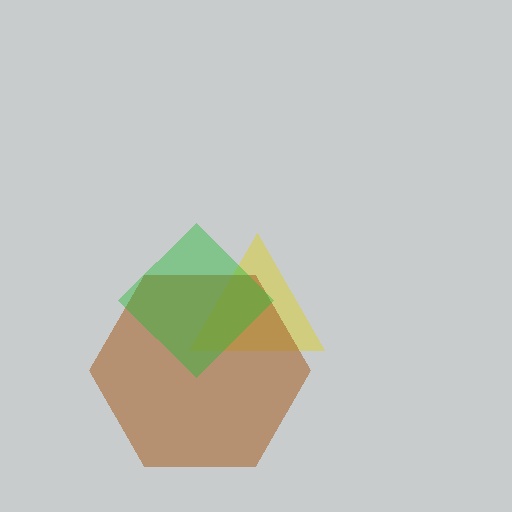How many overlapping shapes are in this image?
There are 3 overlapping shapes in the image.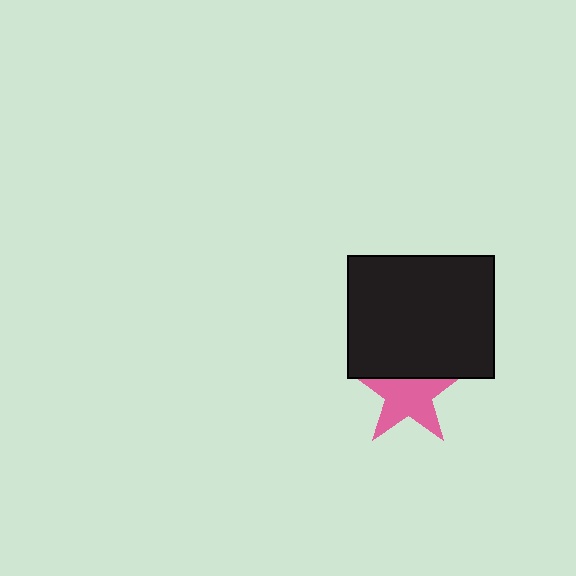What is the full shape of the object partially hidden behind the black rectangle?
The partially hidden object is a pink star.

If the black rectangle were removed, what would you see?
You would see the complete pink star.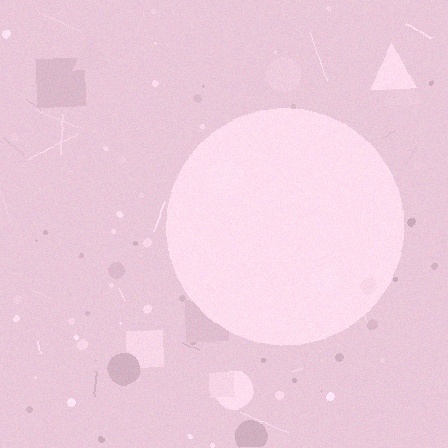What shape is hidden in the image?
A circle is hidden in the image.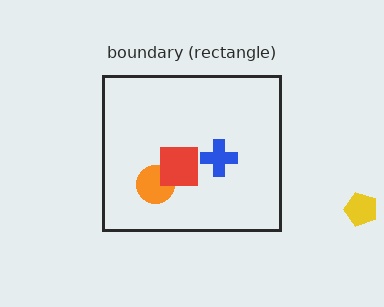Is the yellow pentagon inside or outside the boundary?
Outside.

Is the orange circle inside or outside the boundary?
Inside.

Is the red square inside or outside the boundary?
Inside.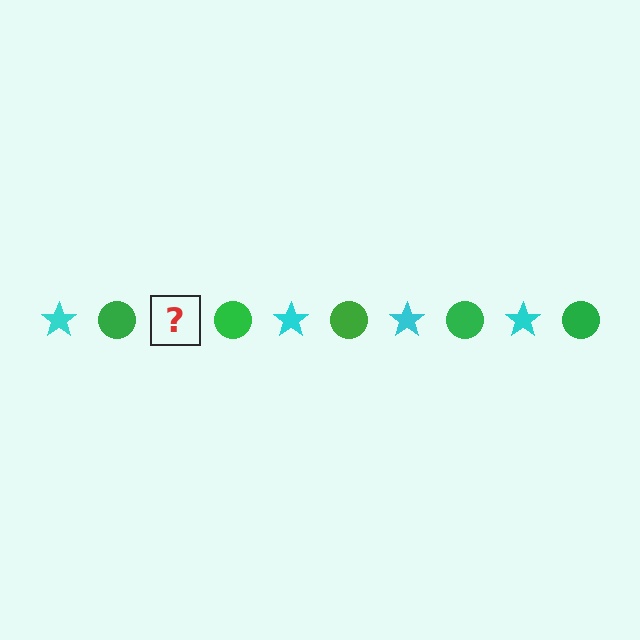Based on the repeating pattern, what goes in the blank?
The blank should be a cyan star.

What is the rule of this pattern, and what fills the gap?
The rule is that the pattern alternates between cyan star and green circle. The gap should be filled with a cyan star.